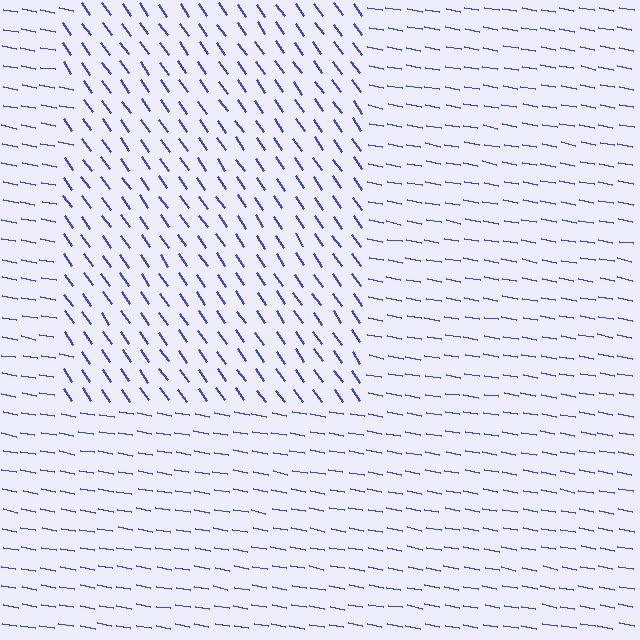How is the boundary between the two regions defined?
The boundary is defined purely by a change in line orientation (approximately 45 degrees difference). All lines are the same color and thickness.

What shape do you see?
I see a rectangle.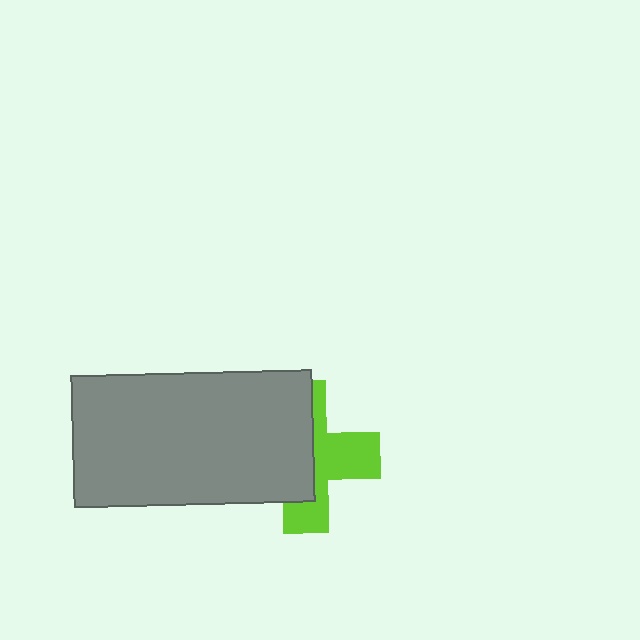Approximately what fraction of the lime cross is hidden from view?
Roughly 55% of the lime cross is hidden behind the gray rectangle.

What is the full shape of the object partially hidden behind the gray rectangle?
The partially hidden object is a lime cross.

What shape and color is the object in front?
The object in front is a gray rectangle.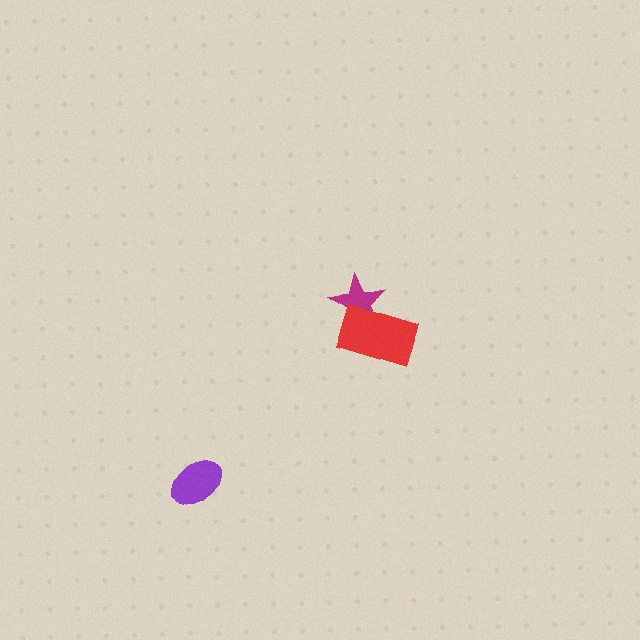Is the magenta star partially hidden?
Yes, it is partially covered by another shape.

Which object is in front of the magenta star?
The red rectangle is in front of the magenta star.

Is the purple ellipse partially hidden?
No, no other shape covers it.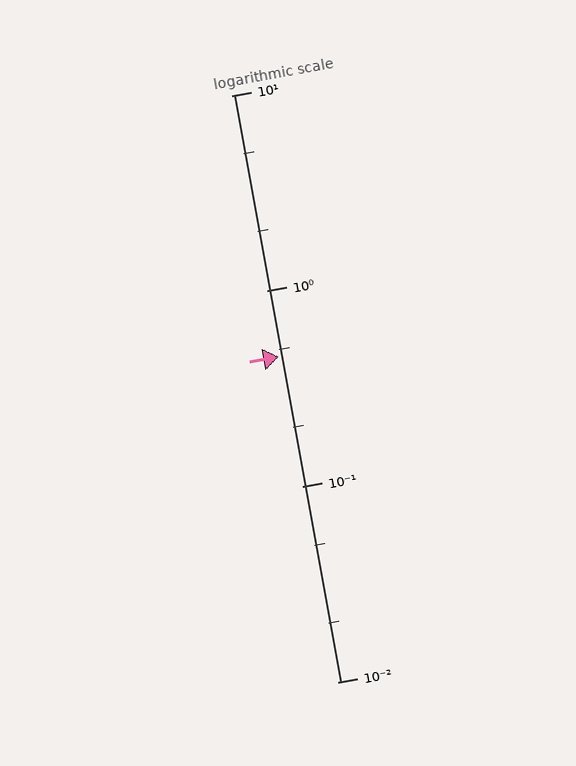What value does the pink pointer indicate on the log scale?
The pointer indicates approximately 0.46.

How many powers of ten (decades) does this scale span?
The scale spans 3 decades, from 0.01 to 10.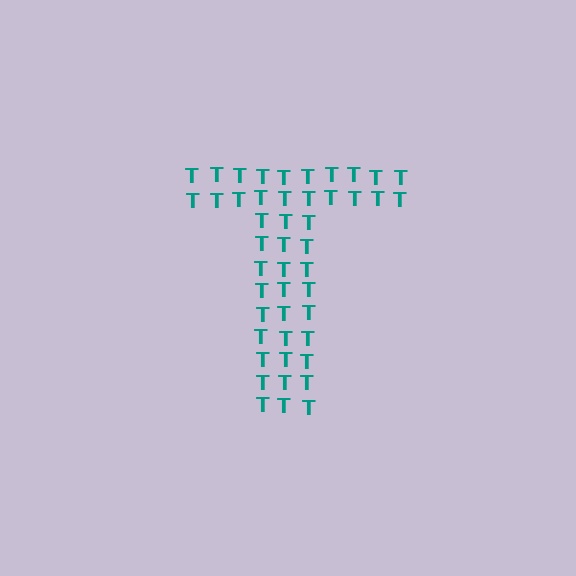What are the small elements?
The small elements are letter T's.